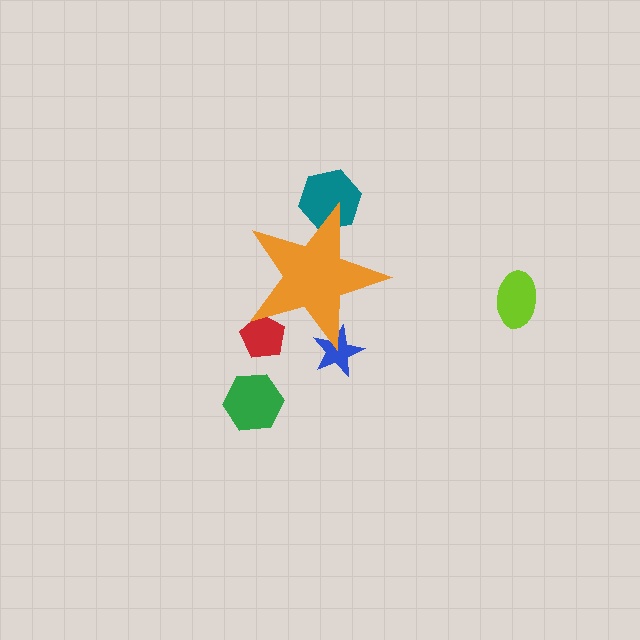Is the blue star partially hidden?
Yes, the blue star is partially hidden behind the orange star.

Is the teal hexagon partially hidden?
Yes, the teal hexagon is partially hidden behind the orange star.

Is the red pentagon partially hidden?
Yes, the red pentagon is partially hidden behind the orange star.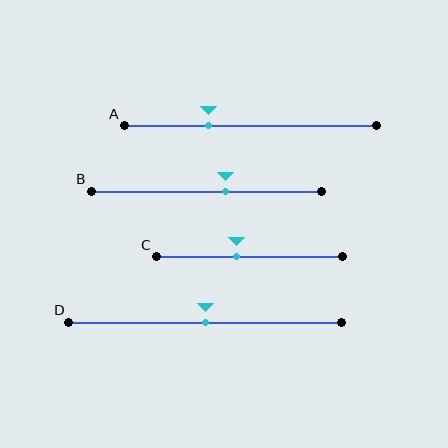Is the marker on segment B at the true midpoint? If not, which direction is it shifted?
No, the marker on segment B is shifted to the right by about 8% of the segment length.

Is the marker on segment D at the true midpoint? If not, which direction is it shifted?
Yes, the marker on segment D is at the true midpoint.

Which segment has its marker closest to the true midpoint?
Segment D has its marker closest to the true midpoint.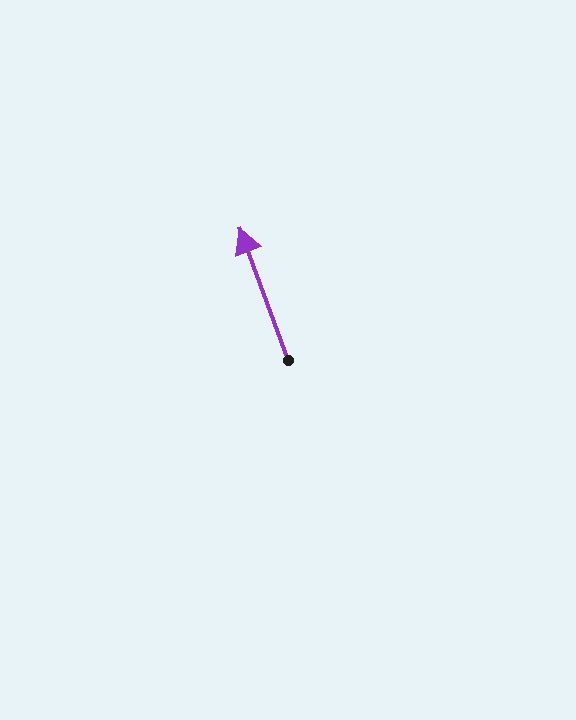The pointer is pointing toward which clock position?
Roughly 11 o'clock.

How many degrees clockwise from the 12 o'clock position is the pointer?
Approximately 340 degrees.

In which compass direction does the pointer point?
North.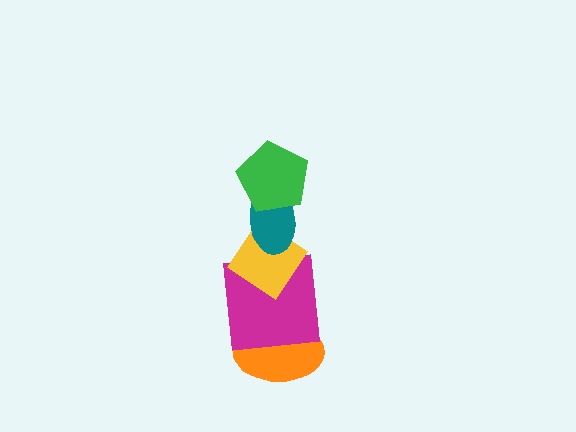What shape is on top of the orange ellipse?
The magenta square is on top of the orange ellipse.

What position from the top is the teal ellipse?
The teal ellipse is 2nd from the top.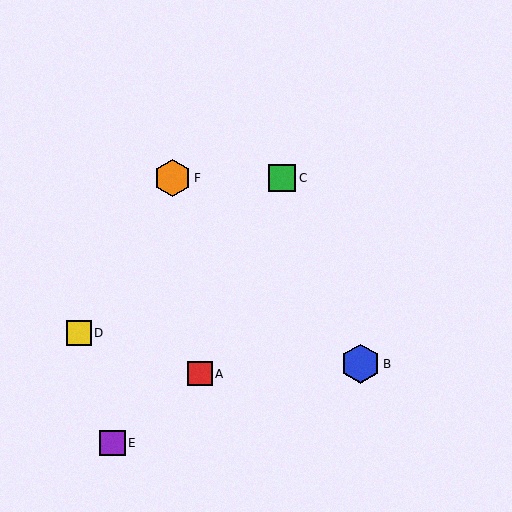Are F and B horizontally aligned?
No, F is at y≈178 and B is at y≈364.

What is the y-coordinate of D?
Object D is at y≈333.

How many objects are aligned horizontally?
2 objects (C, F) are aligned horizontally.